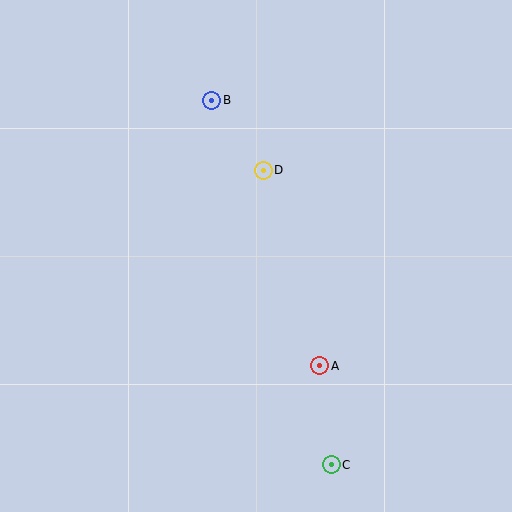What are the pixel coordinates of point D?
Point D is at (263, 170).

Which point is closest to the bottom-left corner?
Point C is closest to the bottom-left corner.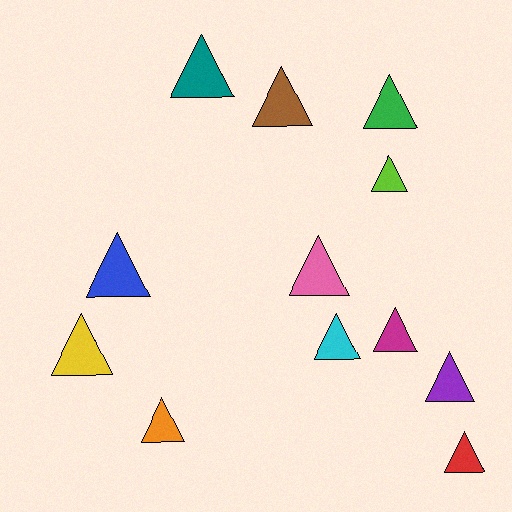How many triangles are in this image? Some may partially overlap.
There are 12 triangles.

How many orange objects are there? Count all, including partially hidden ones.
There is 1 orange object.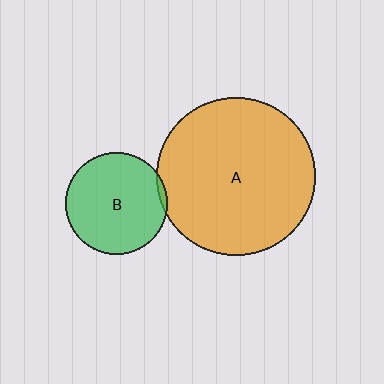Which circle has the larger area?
Circle A (orange).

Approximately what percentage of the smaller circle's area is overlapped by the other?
Approximately 5%.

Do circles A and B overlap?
Yes.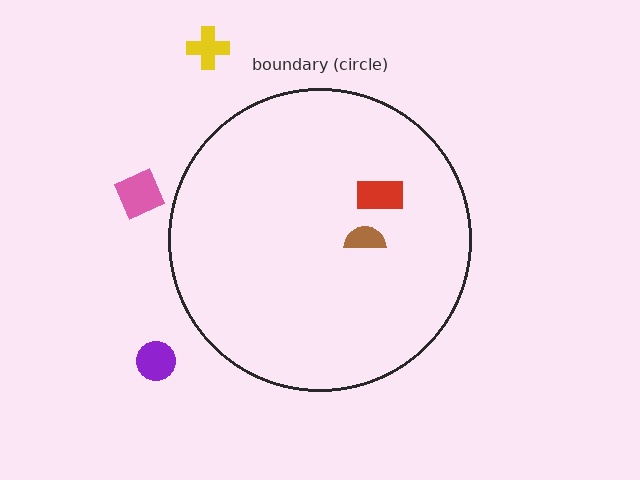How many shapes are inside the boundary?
2 inside, 3 outside.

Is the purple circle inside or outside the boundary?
Outside.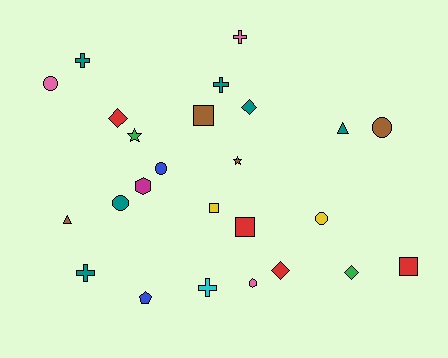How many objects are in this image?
There are 25 objects.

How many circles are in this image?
There are 5 circles.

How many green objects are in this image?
There are 2 green objects.